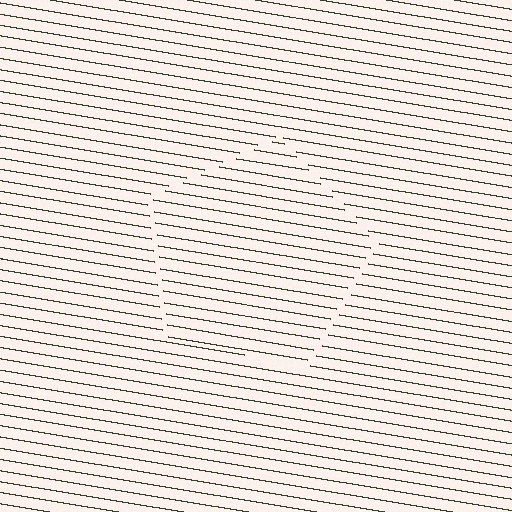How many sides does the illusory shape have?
5 sides — the line-ends trace a pentagon.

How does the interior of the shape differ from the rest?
The interior of the shape contains the same grating, shifted by half a period — the contour is defined by the phase discontinuity where line-ends from the inner and outer gratings abut.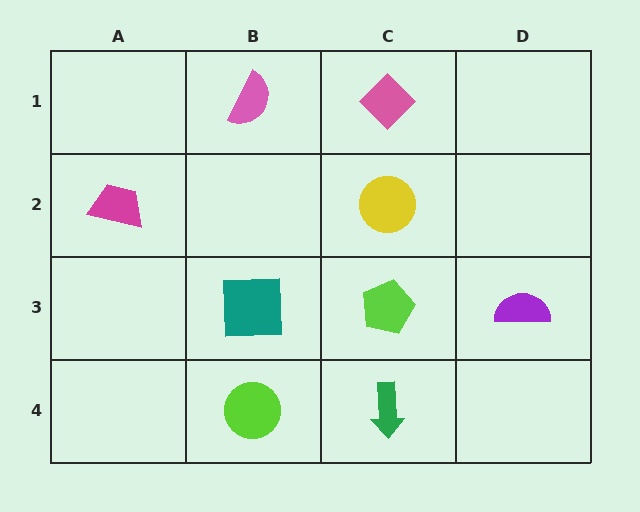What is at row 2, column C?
A yellow circle.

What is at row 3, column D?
A purple semicircle.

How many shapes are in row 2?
2 shapes.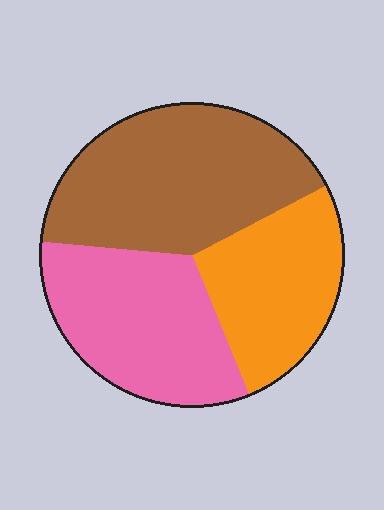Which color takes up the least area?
Orange, at roughly 25%.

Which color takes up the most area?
Brown, at roughly 40%.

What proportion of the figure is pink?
Pink takes up between a sixth and a third of the figure.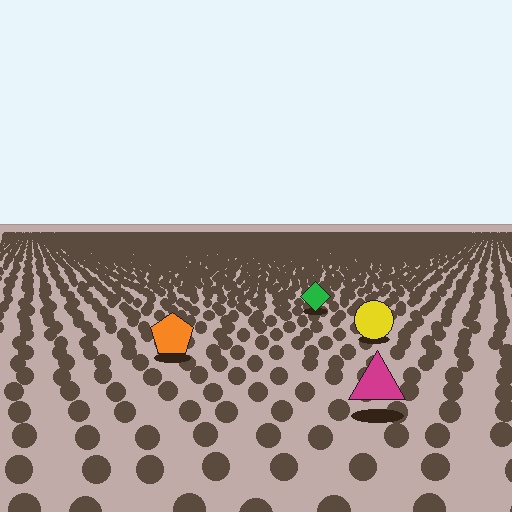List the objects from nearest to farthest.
From nearest to farthest: the magenta triangle, the orange pentagon, the yellow circle, the green diamond.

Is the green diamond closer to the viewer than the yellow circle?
No. The yellow circle is closer — you can tell from the texture gradient: the ground texture is coarser near it.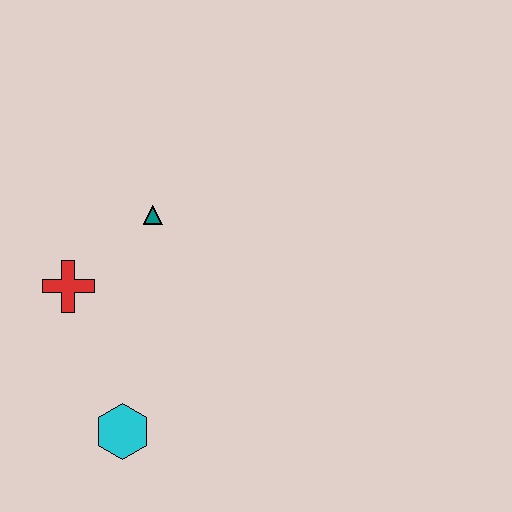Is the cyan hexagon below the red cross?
Yes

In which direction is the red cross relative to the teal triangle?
The red cross is to the left of the teal triangle.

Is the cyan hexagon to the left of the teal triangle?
Yes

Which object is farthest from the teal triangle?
The cyan hexagon is farthest from the teal triangle.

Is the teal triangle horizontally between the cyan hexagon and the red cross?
No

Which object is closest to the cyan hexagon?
The red cross is closest to the cyan hexagon.